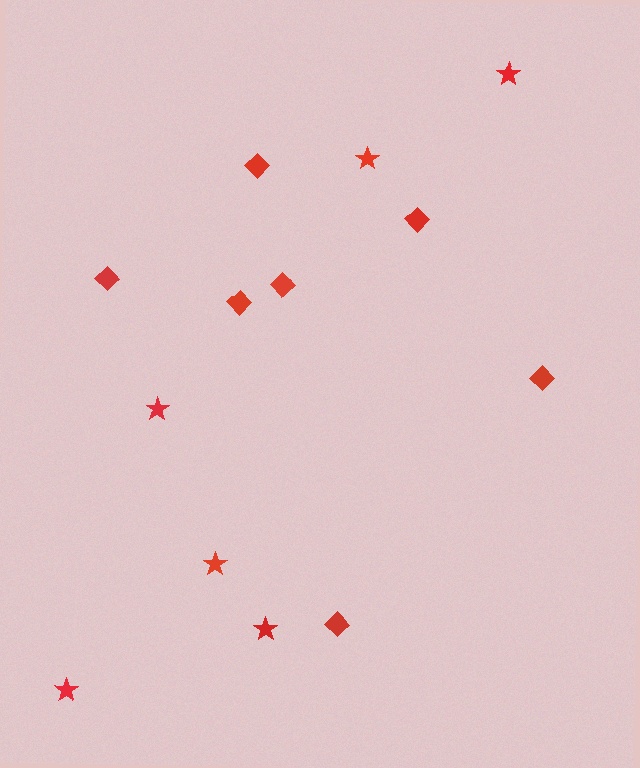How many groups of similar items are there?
There are 2 groups: one group of diamonds (7) and one group of stars (6).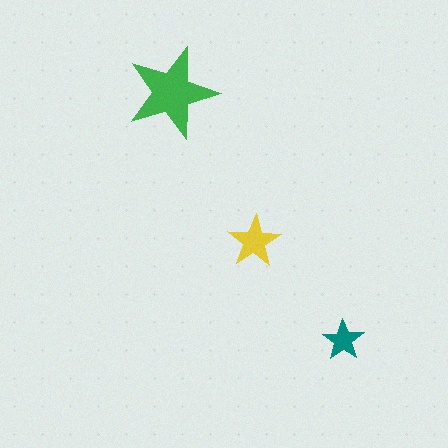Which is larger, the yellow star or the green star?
The green one.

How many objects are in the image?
There are 3 objects in the image.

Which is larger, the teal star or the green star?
The green one.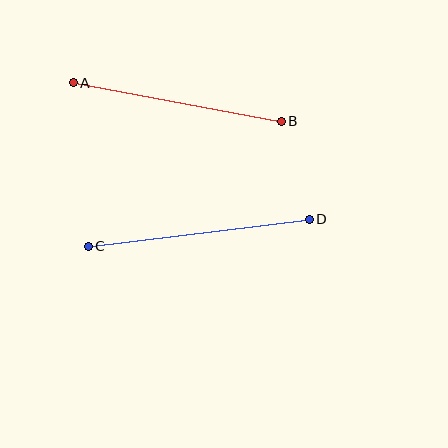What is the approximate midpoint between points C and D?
The midpoint is at approximately (199, 233) pixels.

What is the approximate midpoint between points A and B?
The midpoint is at approximately (177, 102) pixels.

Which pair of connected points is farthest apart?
Points C and D are farthest apart.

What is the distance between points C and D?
The distance is approximately 223 pixels.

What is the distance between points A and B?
The distance is approximately 211 pixels.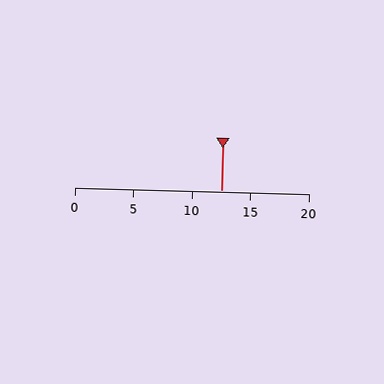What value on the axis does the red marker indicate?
The marker indicates approximately 12.5.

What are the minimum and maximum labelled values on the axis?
The axis runs from 0 to 20.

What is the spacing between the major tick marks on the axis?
The major ticks are spaced 5 apart.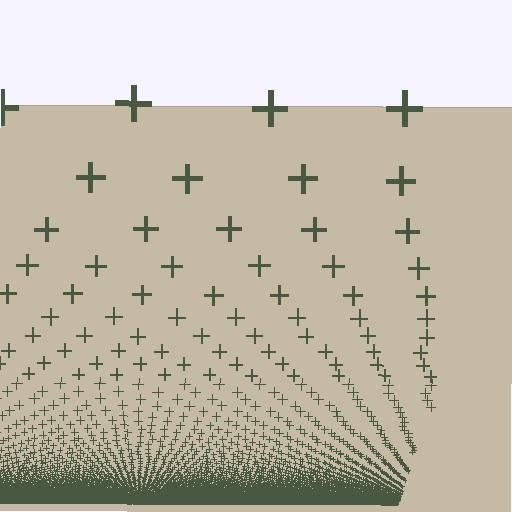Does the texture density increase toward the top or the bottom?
Density increases toward the bottom.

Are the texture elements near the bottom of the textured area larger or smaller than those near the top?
Smaller. The gradient is inverted — elements near the bottom are smaller and denser.